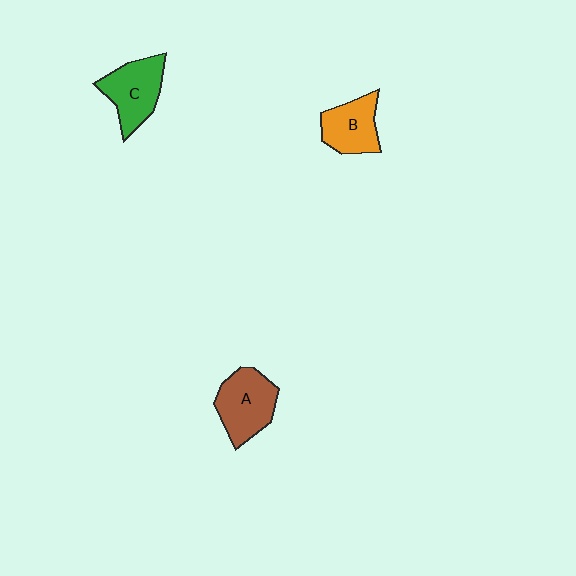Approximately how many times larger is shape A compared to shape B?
Approximately 1.2 times.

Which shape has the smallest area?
Shape B (orange).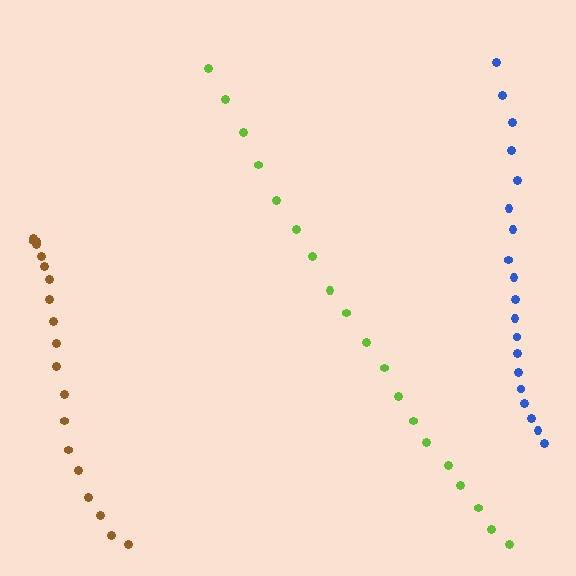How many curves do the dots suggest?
There are 3 distinct paths.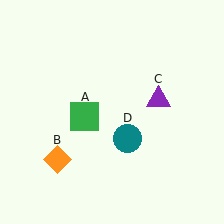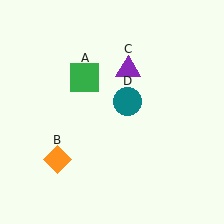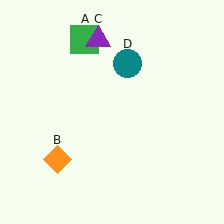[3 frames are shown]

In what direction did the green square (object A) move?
The green square (object A) moved up.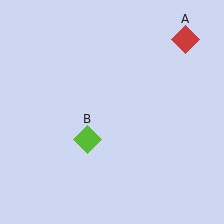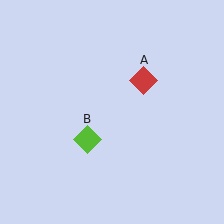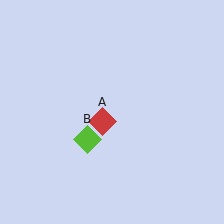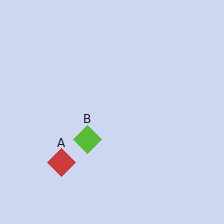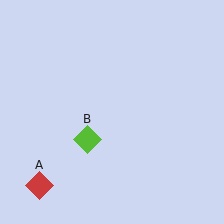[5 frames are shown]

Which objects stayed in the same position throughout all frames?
Lime diamond (object B) remained stationary.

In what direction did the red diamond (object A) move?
The red diamond (object A) moved down and to the left.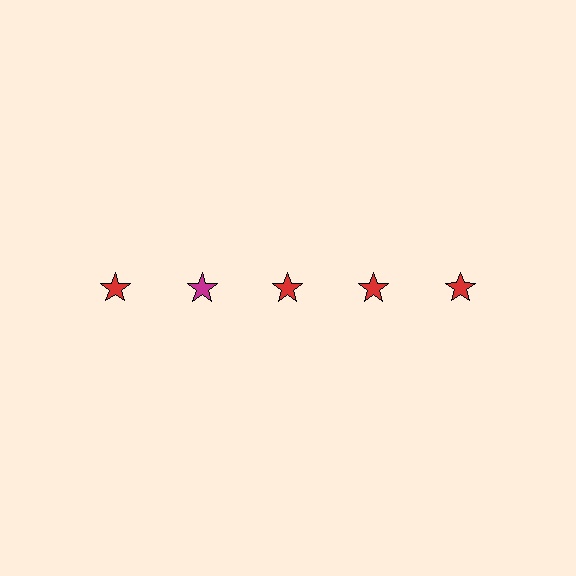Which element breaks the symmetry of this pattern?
The magenta star in the top row, second from left column breaks the symmetry. All other shapes are red stars.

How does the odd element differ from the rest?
It has a different color: magenta instead of red.